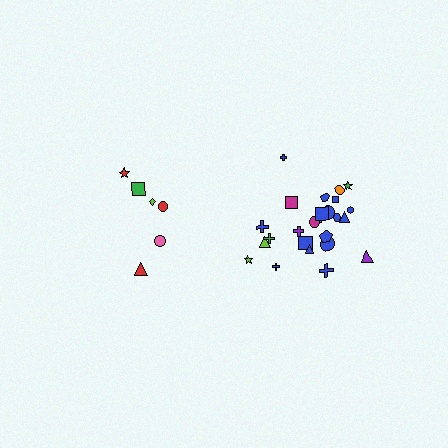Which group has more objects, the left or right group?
The right group.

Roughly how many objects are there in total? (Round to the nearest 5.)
Roughly 30 objects in total.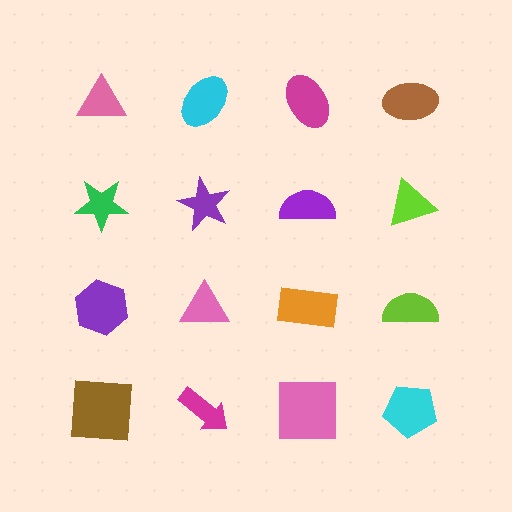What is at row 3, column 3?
An orange rectangle.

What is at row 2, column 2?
A purple star.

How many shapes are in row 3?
4 shapes.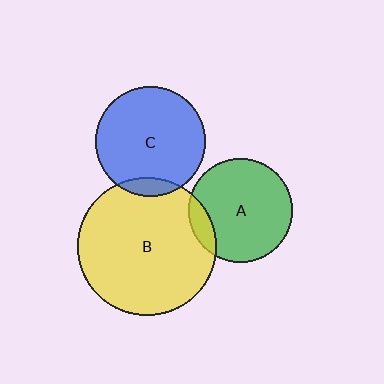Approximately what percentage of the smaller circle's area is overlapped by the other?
Approximately 10%.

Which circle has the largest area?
Circle B (yellow).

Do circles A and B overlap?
Yes.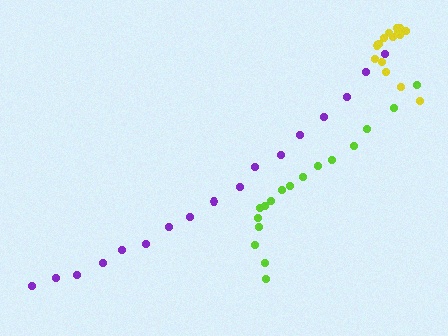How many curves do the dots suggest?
There are 3 distinct paths.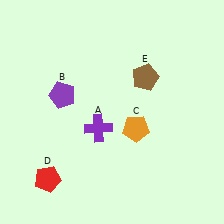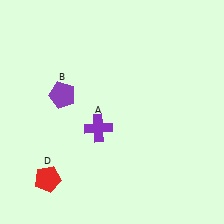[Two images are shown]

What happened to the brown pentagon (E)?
The brown pentagon (E) was removed in Image 2. It was in the top-right area of Image 1.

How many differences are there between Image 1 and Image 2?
There are 2 differences between the two images.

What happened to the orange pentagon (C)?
The orange pentagon (C) was removed in Image 2. It was in the bottom-right area of Image 1.